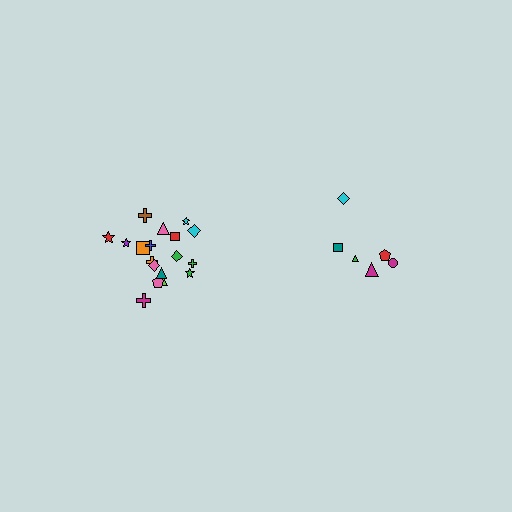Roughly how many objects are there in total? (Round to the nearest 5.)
Roughly 25 objects in total.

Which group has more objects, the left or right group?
The left group.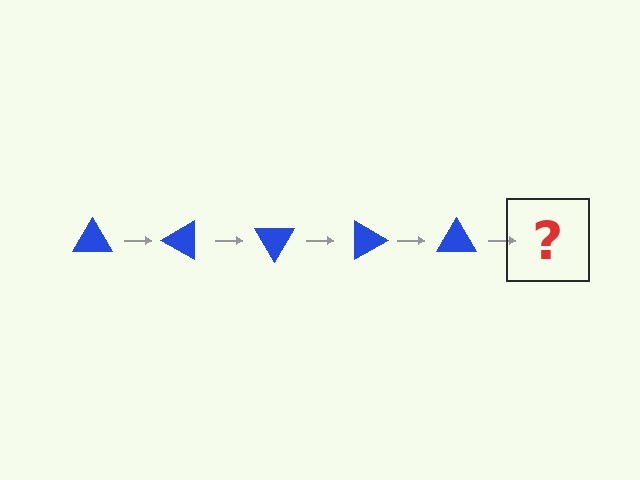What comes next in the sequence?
The next element should be a blue triangle rotated 150 degrees.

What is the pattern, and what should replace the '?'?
The pattern is that the triangle rotates 30 degrees each step. The '?' should be a blue triangle rotated 150 degrees.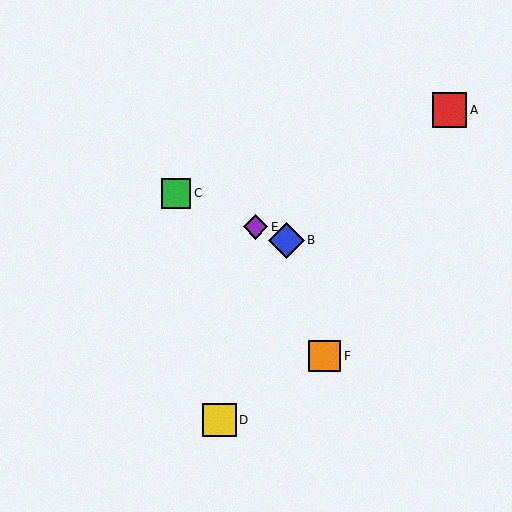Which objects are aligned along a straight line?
Objects B, C, E are aligned along a straight line.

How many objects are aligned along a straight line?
3 objects (B, C, E) are aligned along a straight line.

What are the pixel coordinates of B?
Object B is at (286, 240).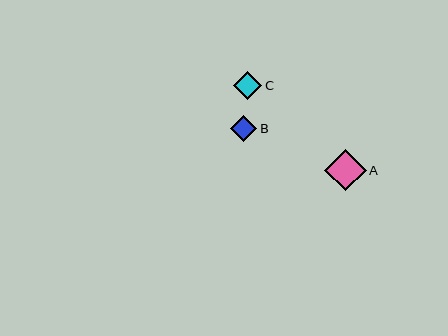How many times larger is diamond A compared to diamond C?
Diamond A is approximately 1.5 times the size of diamond C.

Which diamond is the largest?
Diamond A is the largest with a size of approximately 41 pixels.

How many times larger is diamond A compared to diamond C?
Diamond A is approximately 1.5 times the size of diamond C.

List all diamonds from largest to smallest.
From largest to smallest: A, C, B.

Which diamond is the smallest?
Diamond B is the smallest with a size of approximately 26 pixels.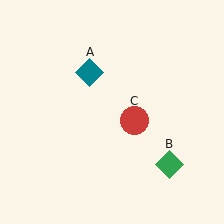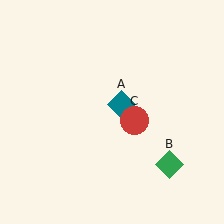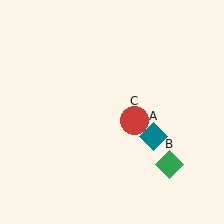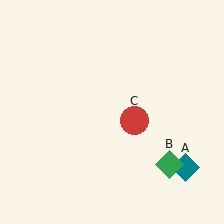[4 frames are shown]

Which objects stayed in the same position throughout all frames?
Green diamond (object B) and red circle (object C) remained stationary.